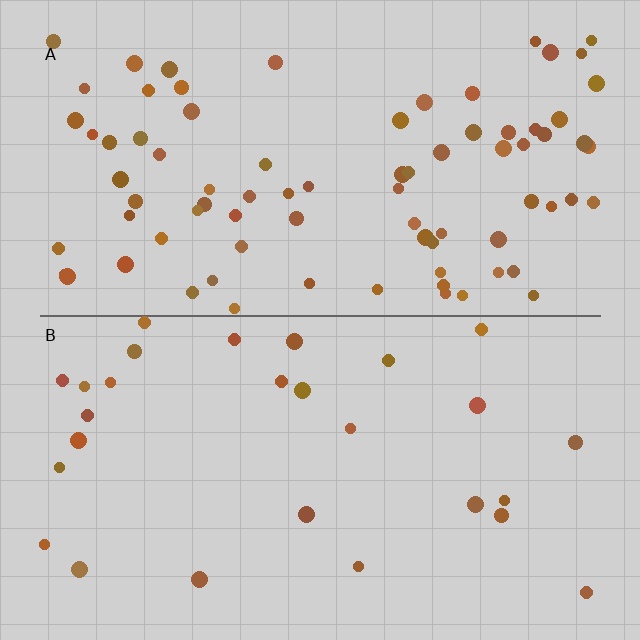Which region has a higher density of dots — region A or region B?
A (the top).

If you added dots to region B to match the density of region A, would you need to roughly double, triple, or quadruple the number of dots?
Approximately triple.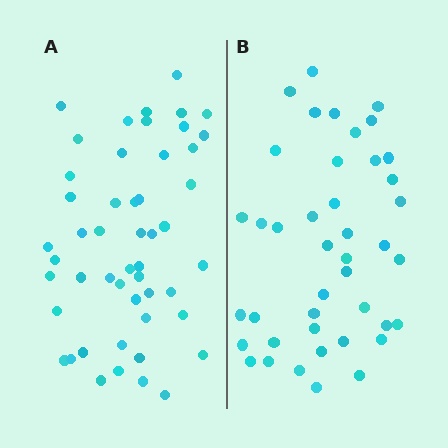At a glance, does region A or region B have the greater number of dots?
Region A (the left region) has more dots.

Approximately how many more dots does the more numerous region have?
Region A has roughly 8 or so more dots than region B.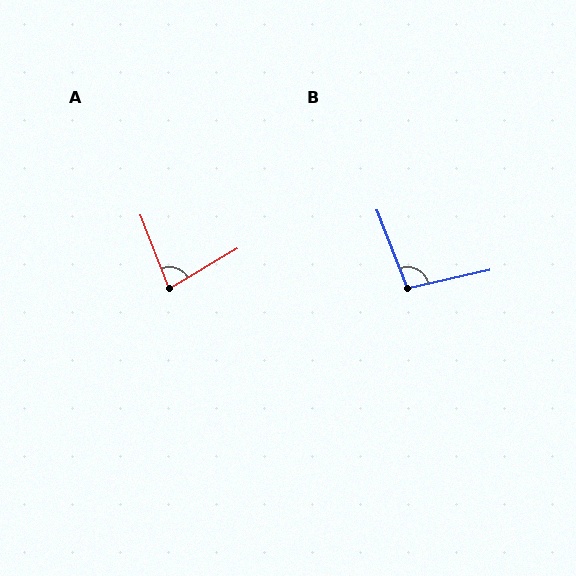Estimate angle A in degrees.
Approximately 80 degrees.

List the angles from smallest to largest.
A (80°), B (98°).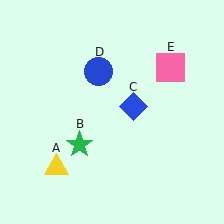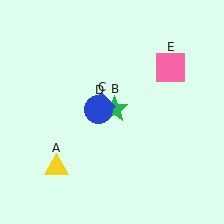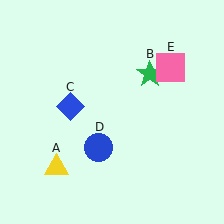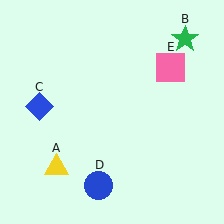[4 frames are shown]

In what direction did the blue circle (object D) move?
The blue circle (object D) moved down.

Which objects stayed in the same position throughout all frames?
Yellow triangle (object A) and pink square (object E) remained stationary.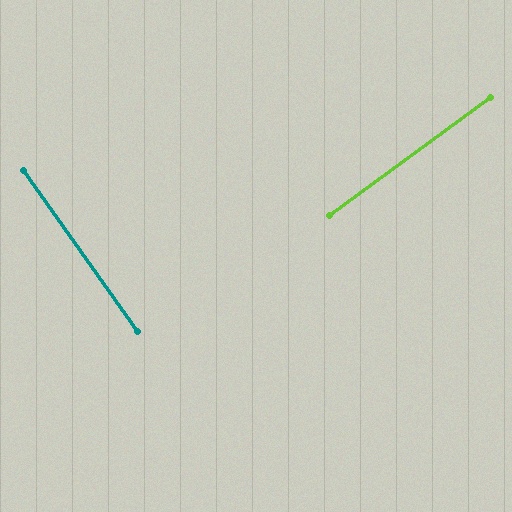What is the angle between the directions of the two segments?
Approximately 89 degrees.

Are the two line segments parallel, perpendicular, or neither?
Perpendicular — they meet at approximately 89°.